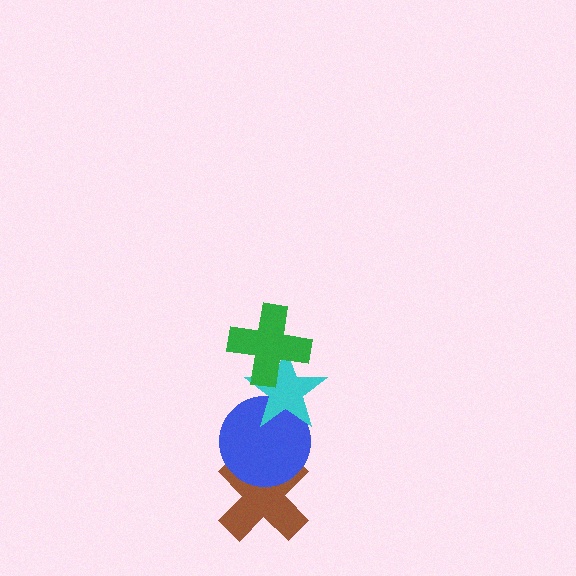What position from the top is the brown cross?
The brown cross is 4th from the top.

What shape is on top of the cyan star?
The green cross is on top of the cyan star.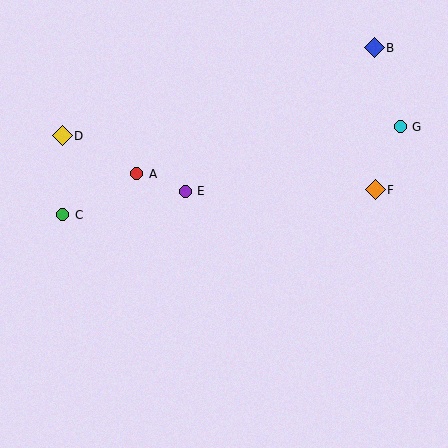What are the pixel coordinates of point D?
Point D is at (62, 136).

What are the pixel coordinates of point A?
Point A is at (137, 174).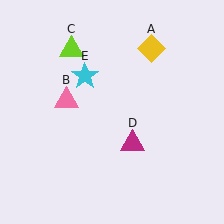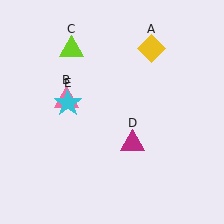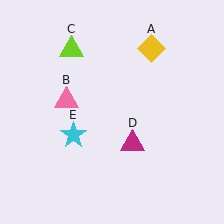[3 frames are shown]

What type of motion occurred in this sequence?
The cyan star (object E) rotated counterclockwise around the center of the scene.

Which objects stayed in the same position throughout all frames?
Yellow diamond (object A) and pink triangle (object B) and lime triangle (object C) and magenta triangle (object D) remained stationary.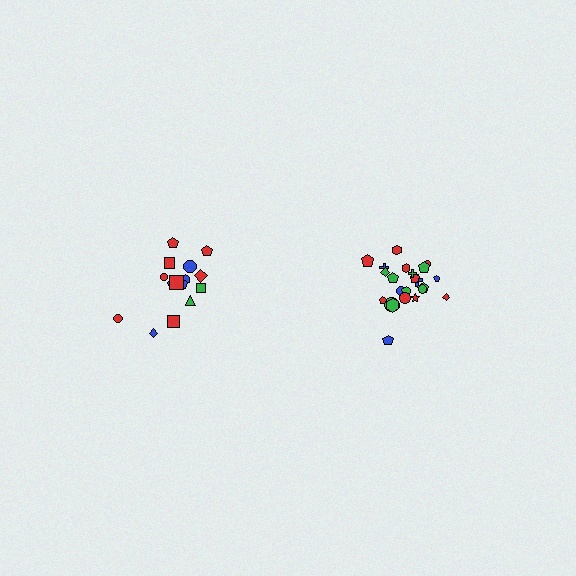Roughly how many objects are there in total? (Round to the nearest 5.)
Roughly 40 objects in total.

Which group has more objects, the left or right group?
The right group.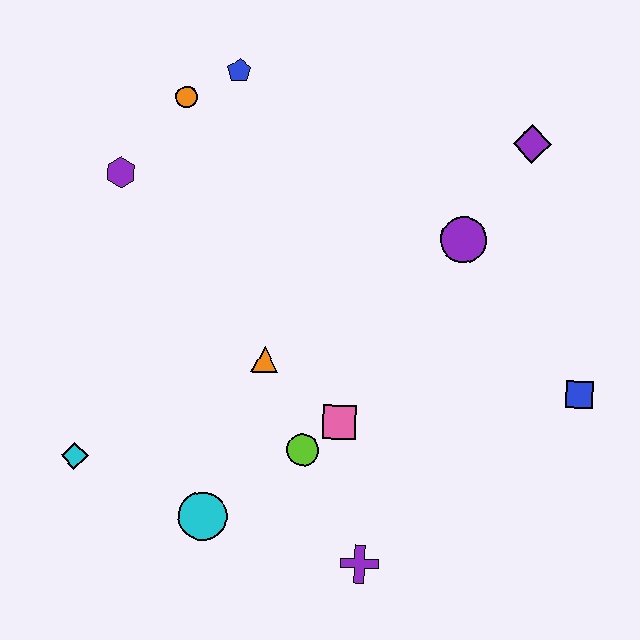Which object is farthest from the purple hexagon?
The blue square is farthest from the purple hexagon.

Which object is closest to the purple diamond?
The purple circle is closest to the purple diamond.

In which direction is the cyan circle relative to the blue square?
The cyan circle is to the left of the blue square.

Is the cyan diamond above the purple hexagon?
No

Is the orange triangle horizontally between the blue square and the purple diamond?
No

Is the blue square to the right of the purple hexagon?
Yes